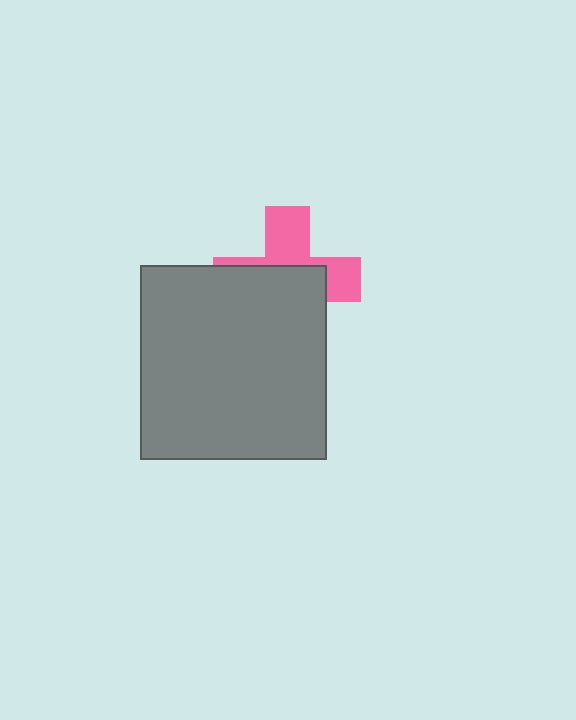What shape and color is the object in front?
The object in front is a gray rectangle.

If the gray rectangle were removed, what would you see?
You would see the complete pink cross.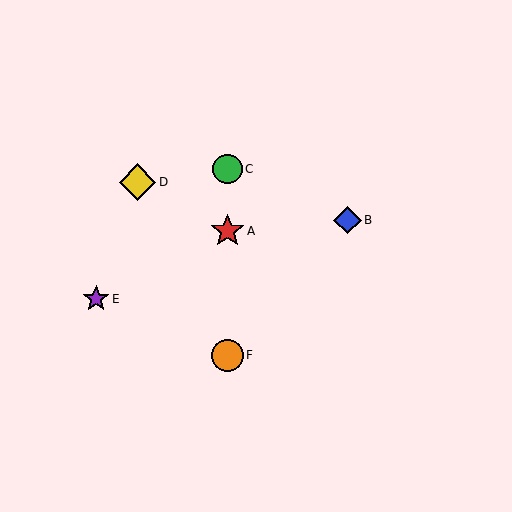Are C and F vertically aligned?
Yes, both are at x≈227.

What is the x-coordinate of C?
Object C is at x≈227.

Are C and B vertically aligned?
No, C is at x≈227 and B is at x≈347.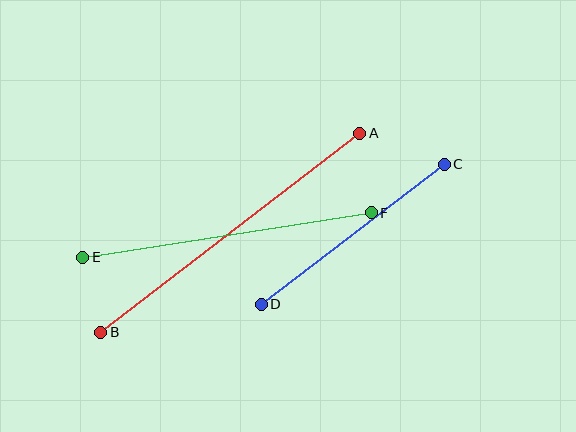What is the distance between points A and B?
The distance is approximately 327 pixels.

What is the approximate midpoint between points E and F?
The midpoint is at approximately (227, 235) pixels.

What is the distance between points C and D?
The distance is approximately 231 pixels.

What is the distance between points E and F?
The distance is approximately 292 pixels.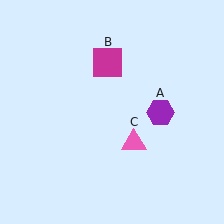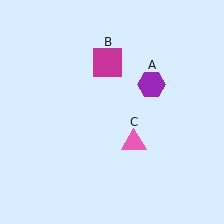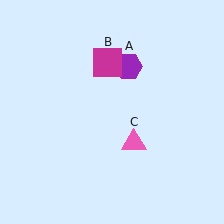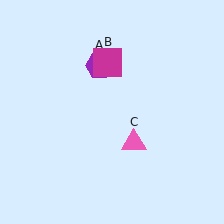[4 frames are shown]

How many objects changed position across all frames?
1 object changed position: purple hexagon (object A).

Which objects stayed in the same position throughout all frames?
Magenta square (object B) and pink triangle (object C) remained stationary.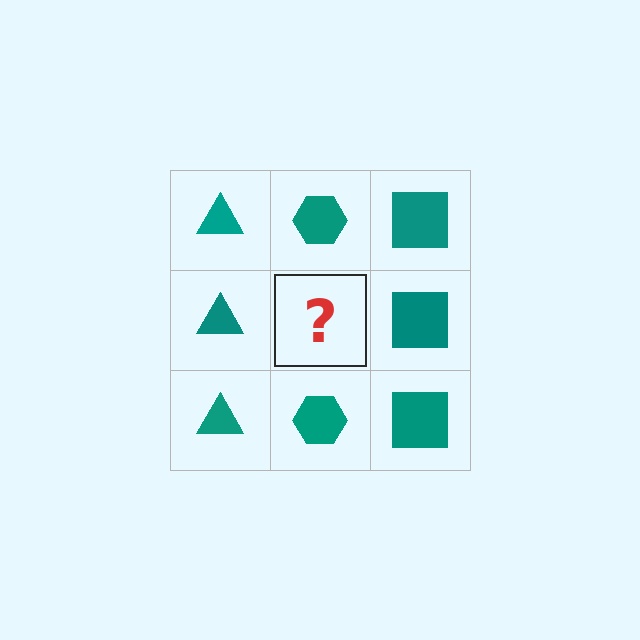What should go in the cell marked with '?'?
The missing cell should contain a teal hexagon.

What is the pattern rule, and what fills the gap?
The rule is that each column has a consistent shape. The gap should be filled with a teal hexagon.